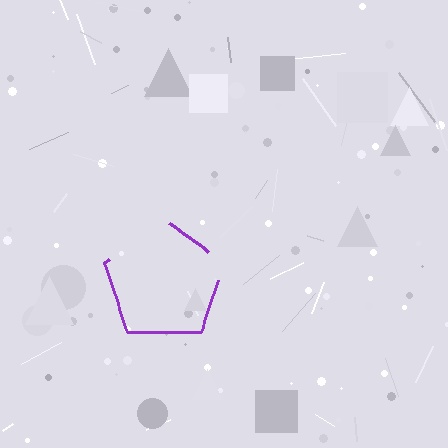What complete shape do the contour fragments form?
The contour fragments form a pentagon.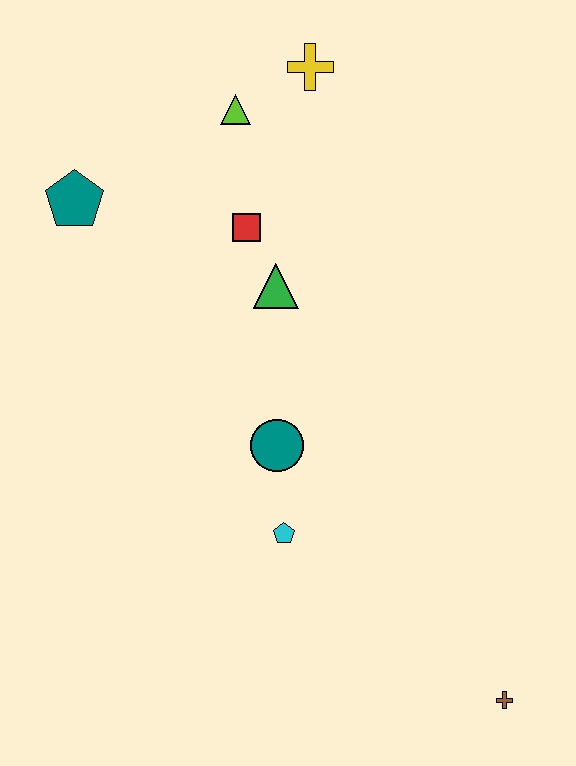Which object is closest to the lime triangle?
The yellow cross is closest to the lime triangle.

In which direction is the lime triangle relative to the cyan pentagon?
The lime triangle is above the cyan pentagon.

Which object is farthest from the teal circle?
The yellow cross is farthest from the teal circle.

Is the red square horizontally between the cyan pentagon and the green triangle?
No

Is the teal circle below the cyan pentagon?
No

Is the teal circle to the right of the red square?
Yes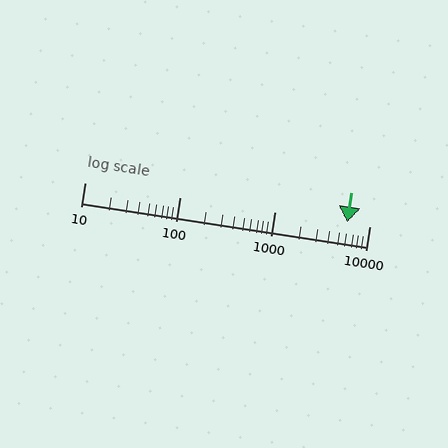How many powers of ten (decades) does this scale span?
The scale spans 3 decades, from 10 to 10000.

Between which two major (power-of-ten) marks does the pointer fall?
The pointer is between 1000 and 10000.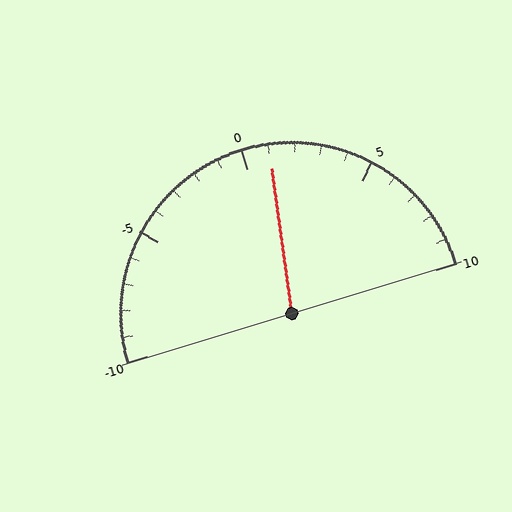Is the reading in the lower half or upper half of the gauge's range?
The reading is in the upper half of the range (-10 to 10).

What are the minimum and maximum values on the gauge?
The gauge ranges from -10 to 10.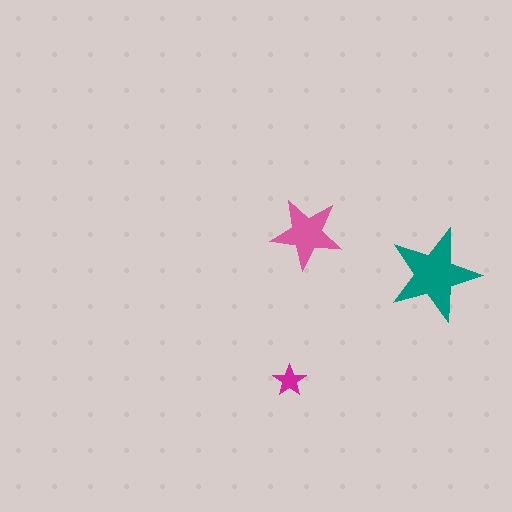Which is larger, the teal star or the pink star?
The teal one.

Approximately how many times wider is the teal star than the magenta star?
About 3 times wider.